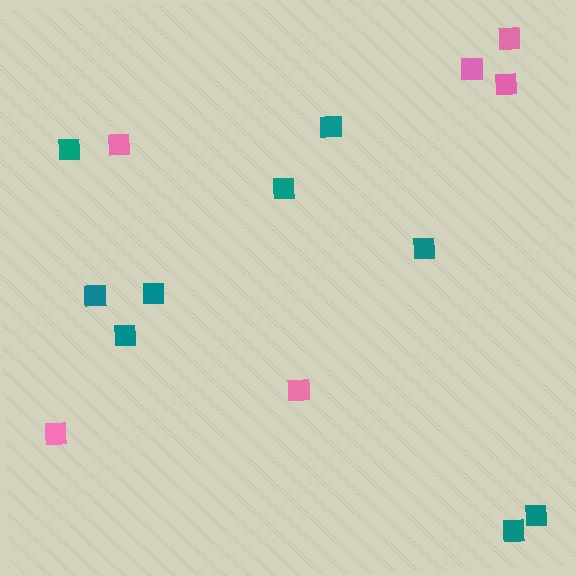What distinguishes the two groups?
There are 2 groups: one group of pink squares (6) and one group of teal squares (9).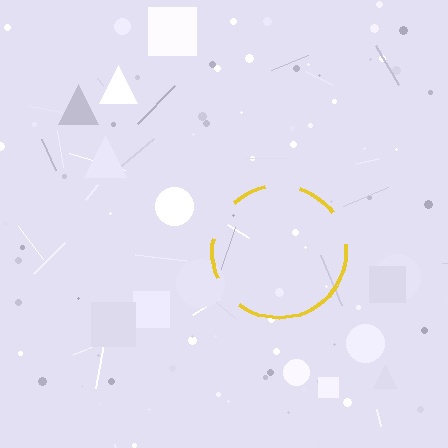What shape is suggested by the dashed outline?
The dashed outline suggests a circle.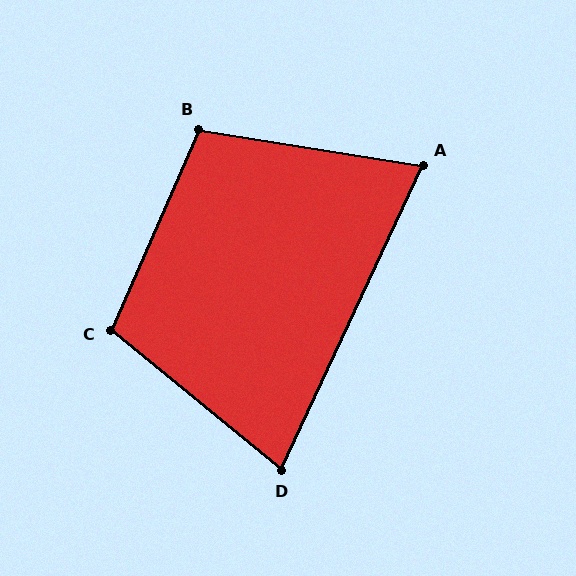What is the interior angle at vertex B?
Approximately 104 degrees (obtuse).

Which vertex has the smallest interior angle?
A, at approximately 74 degrees.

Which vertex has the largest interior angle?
C, at approximately 106 degrees.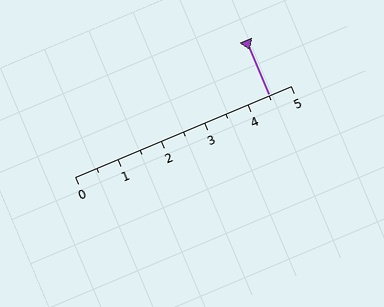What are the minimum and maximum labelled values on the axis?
The axis runs from 0 to 5.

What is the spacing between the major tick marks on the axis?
The major ticks are spaced 1 apart.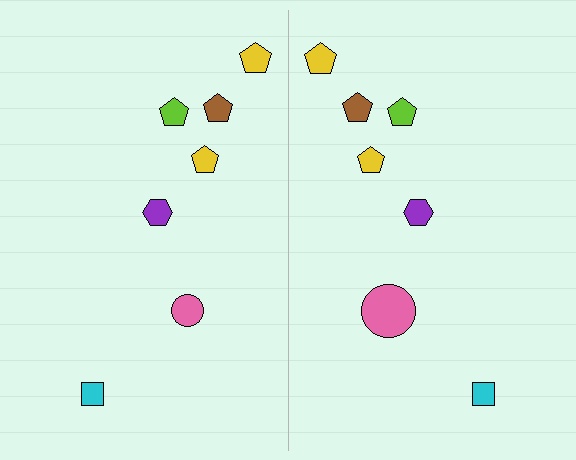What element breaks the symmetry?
The pink circle on the right side has a different size than its mirror counterpart.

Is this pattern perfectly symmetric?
No, the pattern is not perfectly symmetric. The pink circle on the right side has a different size than its mirror counterpart.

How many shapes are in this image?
There are 14 shapes in this image.